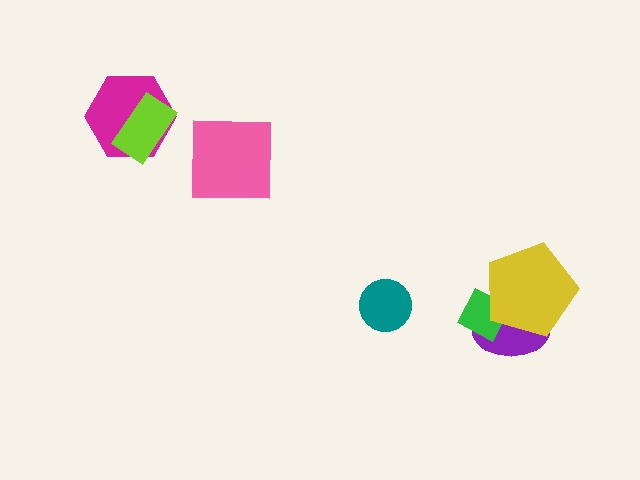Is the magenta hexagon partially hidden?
Yes, it is partially covered by another shape.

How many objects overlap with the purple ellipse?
2 objects overlap with the purple ellipse.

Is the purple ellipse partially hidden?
Yes, it is partially covered by another shape.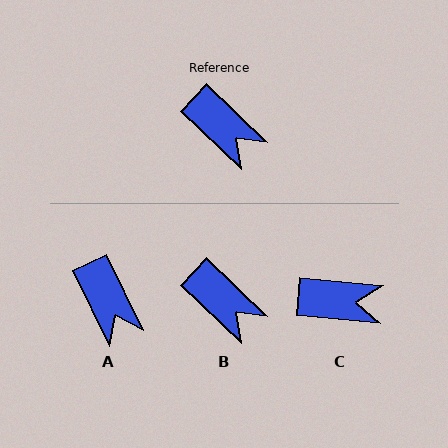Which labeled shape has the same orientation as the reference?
B.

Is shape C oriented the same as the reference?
No, it is off by about 38 degrees.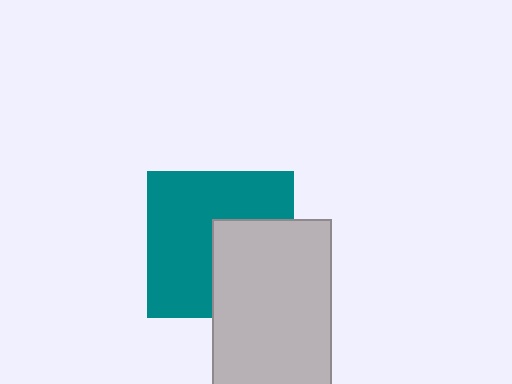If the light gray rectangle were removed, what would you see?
You would see the complete teal square.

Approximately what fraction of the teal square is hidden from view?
Roughly 38% of the teal square is hidden behind the light gray rectangle.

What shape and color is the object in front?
The object in front is a light gray rectangle.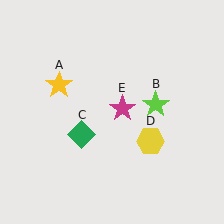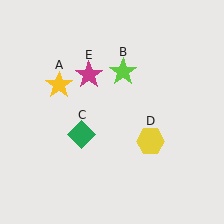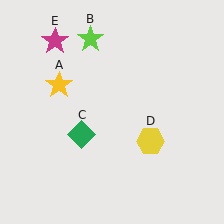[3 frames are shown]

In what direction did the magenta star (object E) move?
The magenta star (object E) moved up and to the left.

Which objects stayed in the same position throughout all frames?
Yellow star (object A) and green diamond (object C) and yellow hexagon (object D) remained stationary.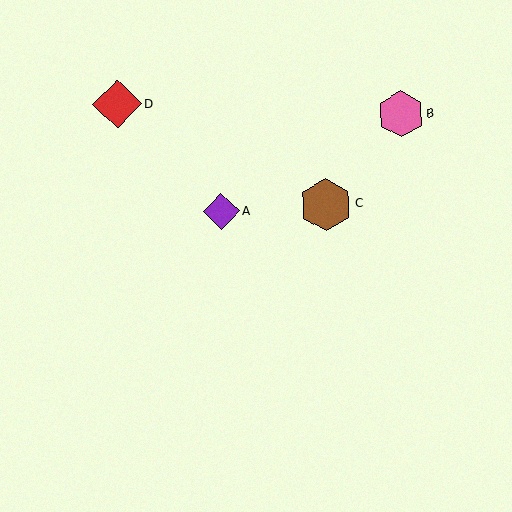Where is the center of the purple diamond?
The center of the purple diamond is at (221, 212).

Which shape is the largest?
The brown hexagon (labeled C) is the largest.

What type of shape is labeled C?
Shape C is a brown hexagon.